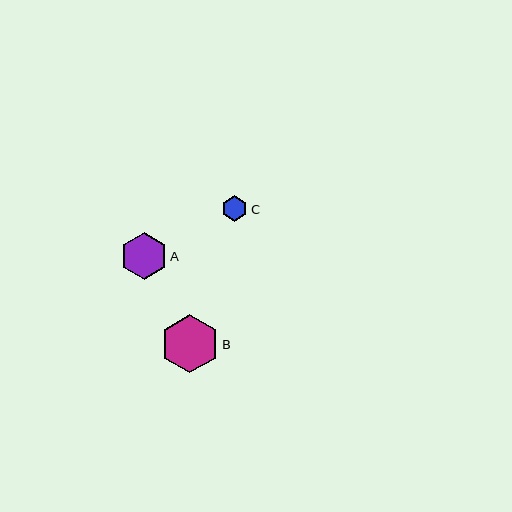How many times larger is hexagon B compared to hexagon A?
Hexagon B is approximately 1.3 times the size of hexagon A.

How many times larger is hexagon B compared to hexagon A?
Hexagon B is approximately 1.3 times the size of hexagon A.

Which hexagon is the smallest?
Hexagon C is the smallest with a size of approximately 25 pixels.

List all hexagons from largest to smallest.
From largest to smallest: B, A, C.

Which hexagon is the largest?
Hexagon B is the largest with a size of approximately 58 pixels.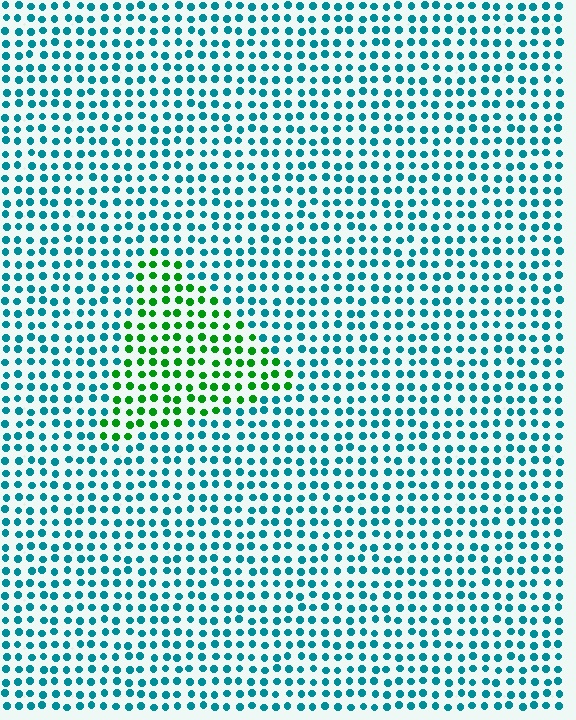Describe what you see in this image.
The image is filled with small teal elements in a uniform arrangement. A triangle-shaped region is visible where the elements are tinted to a slightly different hue, forming a subtle color boundary.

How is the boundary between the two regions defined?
The boundary is defined purely by a slight shift in hue (about 58 degrees). Spacing, size, and orientation are identical on both sides.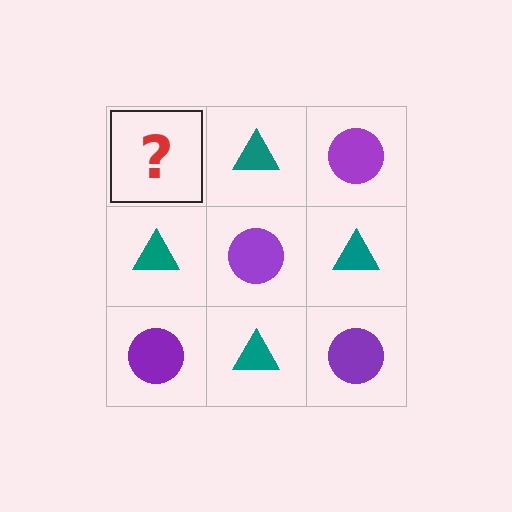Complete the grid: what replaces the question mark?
The question mark should be replaced with a purple circle.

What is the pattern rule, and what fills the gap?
The rule is that it alternates purple circle and teal triangle in a checkerboard pattern. The gap should be filled with a purple circle.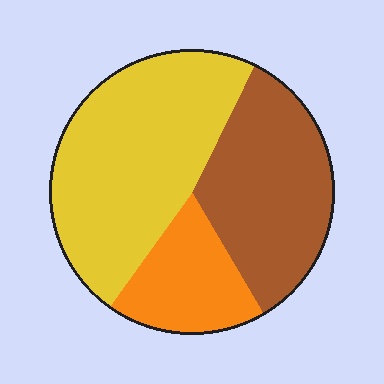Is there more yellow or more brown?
Yellow.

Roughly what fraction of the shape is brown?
Brown covers roughly 35% of the shape.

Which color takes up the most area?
Yellow, at roughly 50%.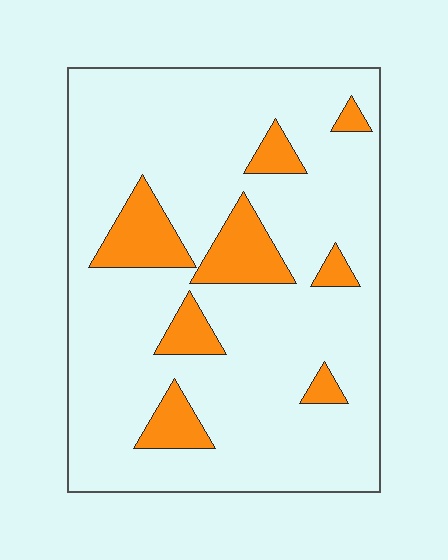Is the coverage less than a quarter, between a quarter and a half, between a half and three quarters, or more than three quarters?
Less than a quarter.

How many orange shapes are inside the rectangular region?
8.